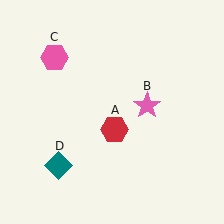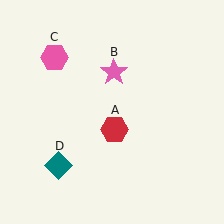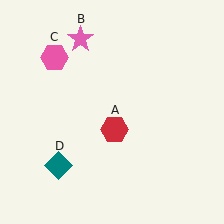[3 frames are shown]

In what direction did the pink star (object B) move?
The pink star (object B) moved up and to the left.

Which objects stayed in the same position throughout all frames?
Red hexagon (object A) and pink hexagon (object C) and teal diamond (object D) remained stationary.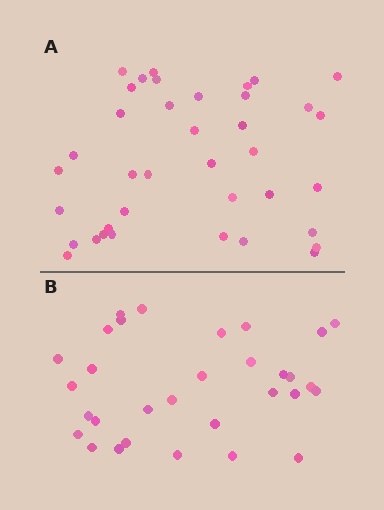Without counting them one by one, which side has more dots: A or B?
Region A (the top region) has more dots.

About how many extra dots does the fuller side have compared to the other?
Region A has roughly 8 or so more dots than region B.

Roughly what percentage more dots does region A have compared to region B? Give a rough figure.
About 25% more.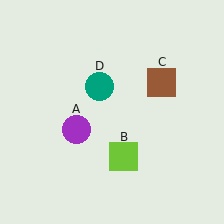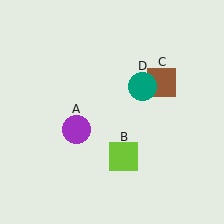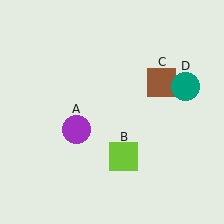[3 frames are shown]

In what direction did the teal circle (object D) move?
The teal circle (object D) moved right.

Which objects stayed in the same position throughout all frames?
Purple circle (object A) and lime square (object B) and brown square (object C) remained stationary.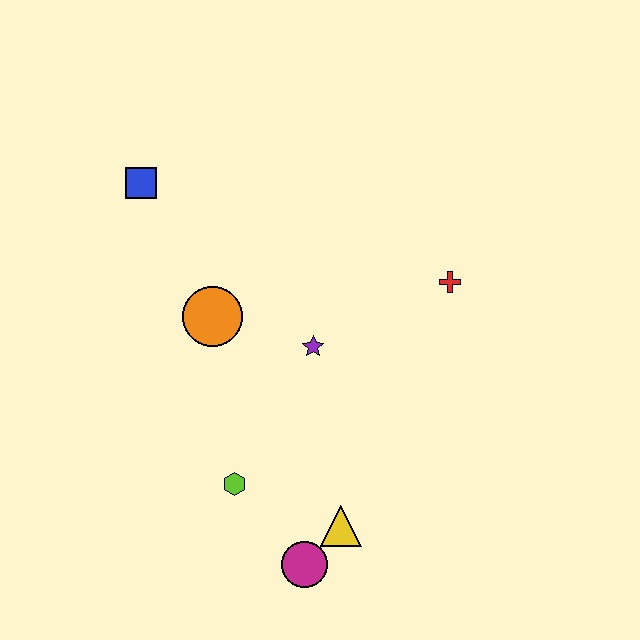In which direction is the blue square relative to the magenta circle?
The blue square is above the magenta circle.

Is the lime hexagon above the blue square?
No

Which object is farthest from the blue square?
The magenta circle is farthest from the blue square.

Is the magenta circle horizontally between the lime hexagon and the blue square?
No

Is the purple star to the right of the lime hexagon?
Yes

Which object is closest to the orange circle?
The purple star is closest to the orange circle.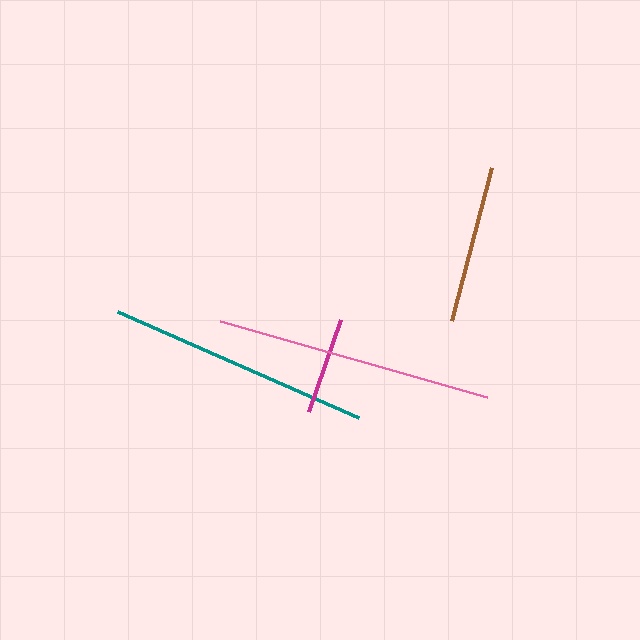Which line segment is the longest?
The pink line is the longest at approximately 278 pixels.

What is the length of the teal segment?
The teal segment is approximately 263 pixels long.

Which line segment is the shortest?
The magenta line is the shortest at approximately 97 pixels.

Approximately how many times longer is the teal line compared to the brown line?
The teal line is approximately 1.7 times the length of the brown line.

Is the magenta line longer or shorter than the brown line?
The brown line is longer than the magenta line.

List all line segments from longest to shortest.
From longest to shortest: pink, teal, brown, magenta.